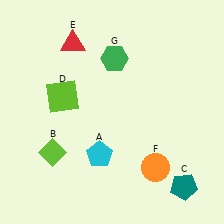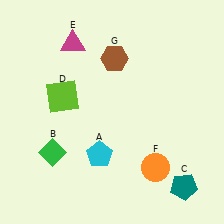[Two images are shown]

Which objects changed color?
B changed from lime to green. E changed from red to magenta. G changed from green to brown.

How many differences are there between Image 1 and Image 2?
There are 3 differences between the two images.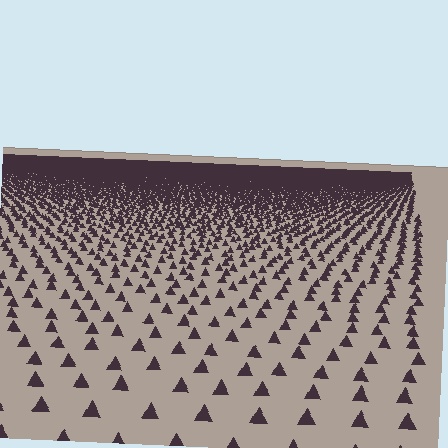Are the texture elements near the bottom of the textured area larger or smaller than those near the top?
Larger. Near the bottom, elements are closer to the viewer and appear at a bigger on-screen size.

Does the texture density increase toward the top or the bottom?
Density increases toward the top.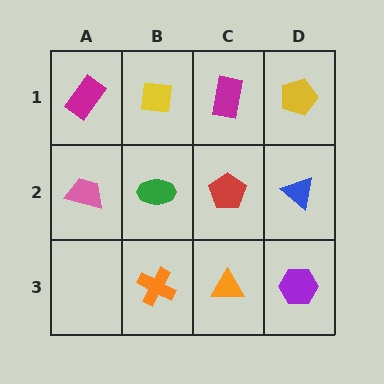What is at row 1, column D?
A yellow pentagon.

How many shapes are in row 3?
3 shapes.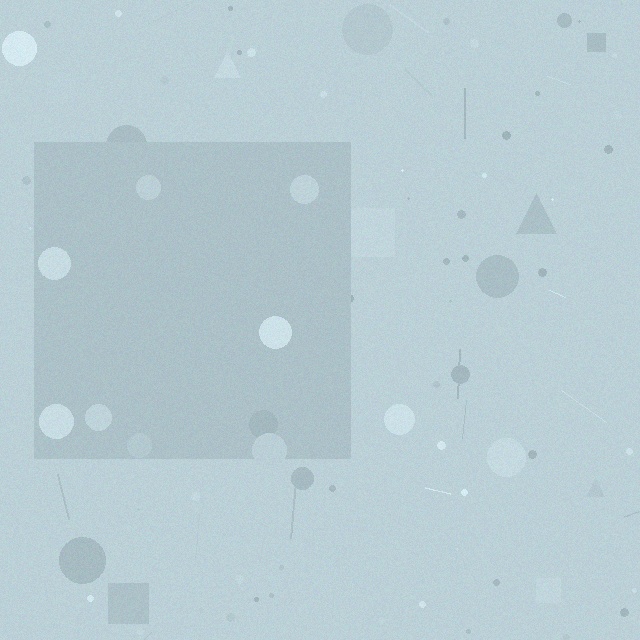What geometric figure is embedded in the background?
A square is embedded in the background.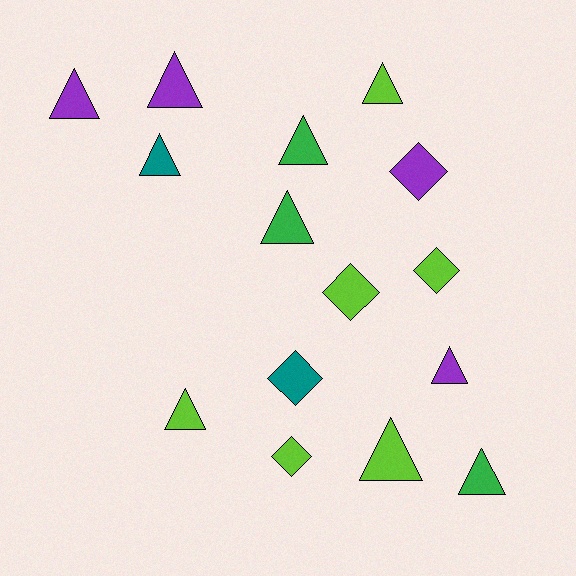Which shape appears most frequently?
Triangle, with 10 objects.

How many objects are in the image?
There are 15 objects.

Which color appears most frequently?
Lime, with 6 objects.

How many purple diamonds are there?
There is 1 purple diamond.